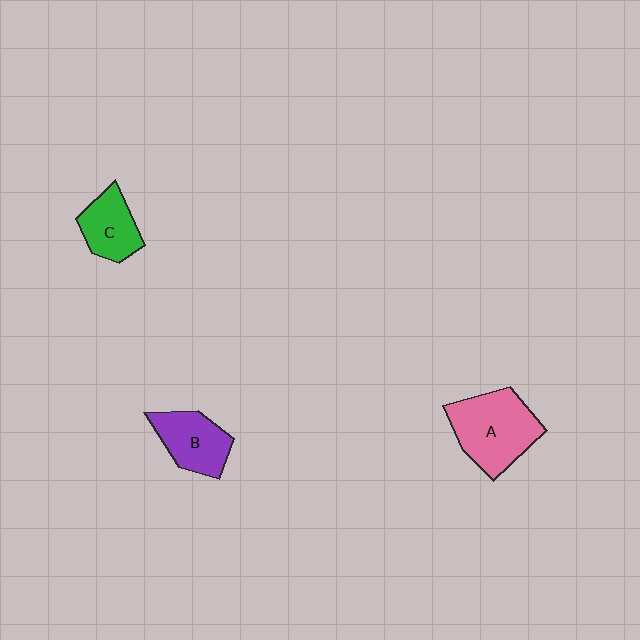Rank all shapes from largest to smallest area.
From largest to smallest: A (pink), B (purple), C (green).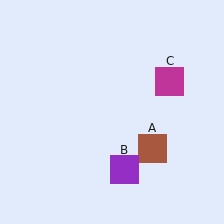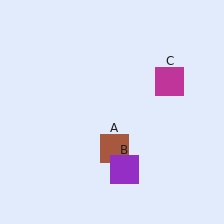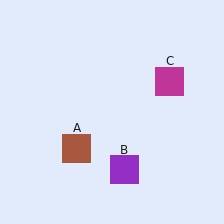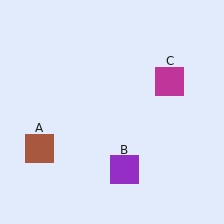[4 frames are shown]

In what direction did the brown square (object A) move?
The brown square (object A) moved left.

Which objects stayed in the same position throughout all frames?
Purple square (object B) and magenta square (object C) remained stationary.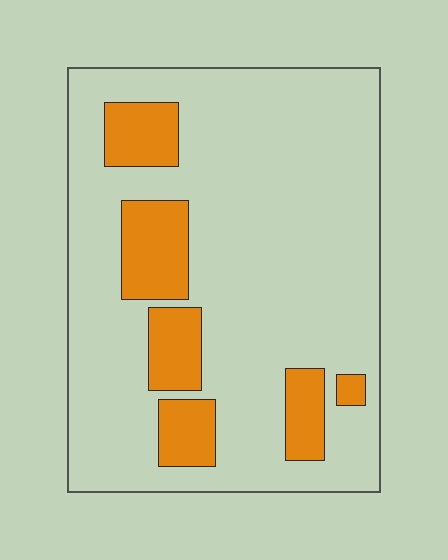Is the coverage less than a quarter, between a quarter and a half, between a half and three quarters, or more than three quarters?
Less than a quarter.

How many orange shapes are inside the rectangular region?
6.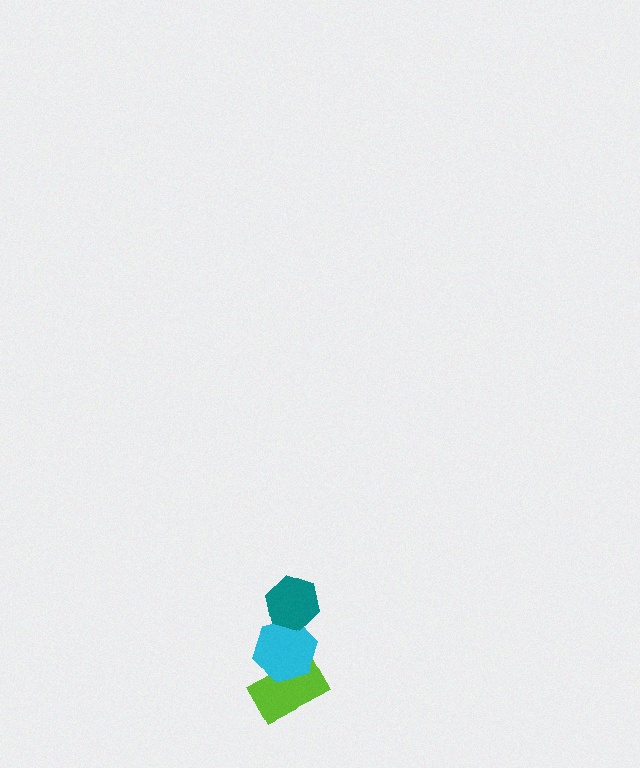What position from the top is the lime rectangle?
The lime rectangle is 3rd from the top.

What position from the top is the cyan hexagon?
The cyan hexagon is 2nd from the top.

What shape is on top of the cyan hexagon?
The teal hexagon is on top of the cyan hexagon.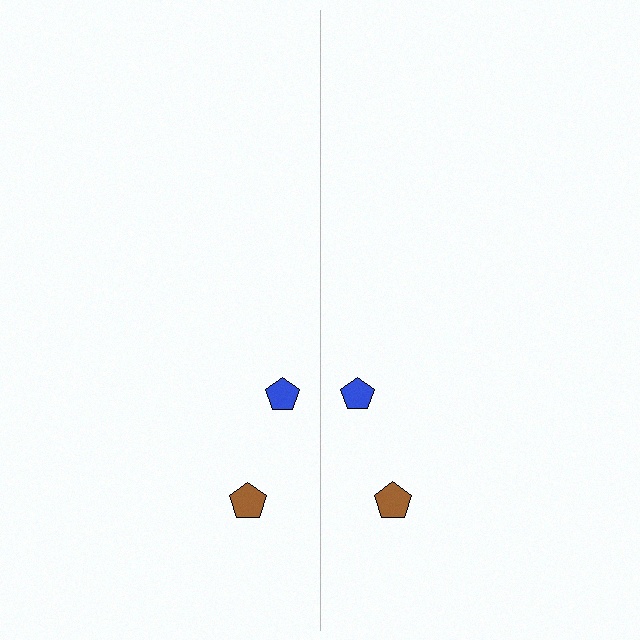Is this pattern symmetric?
Yes, this pattern has bilateral (reflection) symmetry.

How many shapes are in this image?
There are 4 shapes in this image.